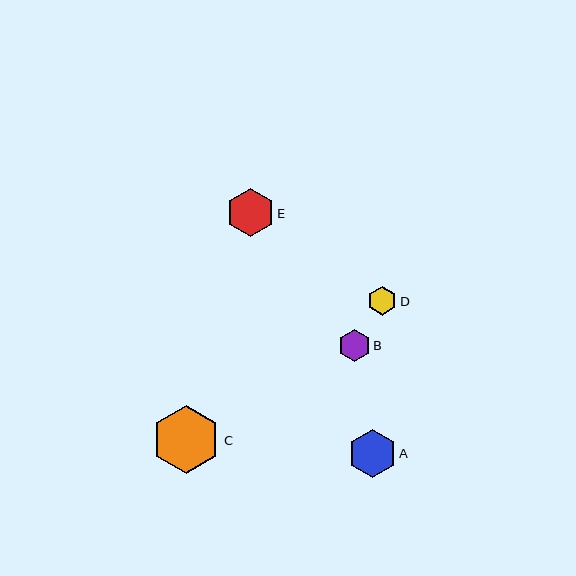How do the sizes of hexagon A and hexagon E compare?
Hexagon A and hexagon E are approximately the same size.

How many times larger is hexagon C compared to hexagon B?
Hexagon C is approximately 2.2 times the size of hexagon B.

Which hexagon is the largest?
Hexagon C is the largest with a size of approximately 69 pixels.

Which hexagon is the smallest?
Hexagon D is the smallest with a size of approximately 29 pixels.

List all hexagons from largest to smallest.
From largest to smallest: C, A, E, B, D.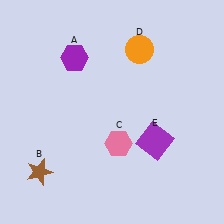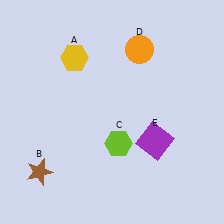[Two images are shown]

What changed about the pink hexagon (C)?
In Image 1, C is pink. In Image 2, it changed to lime.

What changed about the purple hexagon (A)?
In Image 1, A is purple. In Image 2, it changed to yellow.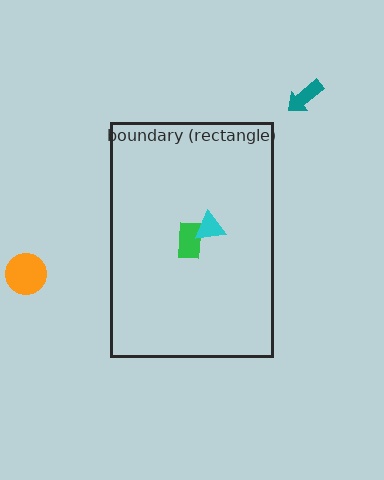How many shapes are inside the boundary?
2 inside, 2 outside.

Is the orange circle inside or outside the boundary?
Outside.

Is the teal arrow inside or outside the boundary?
Outside.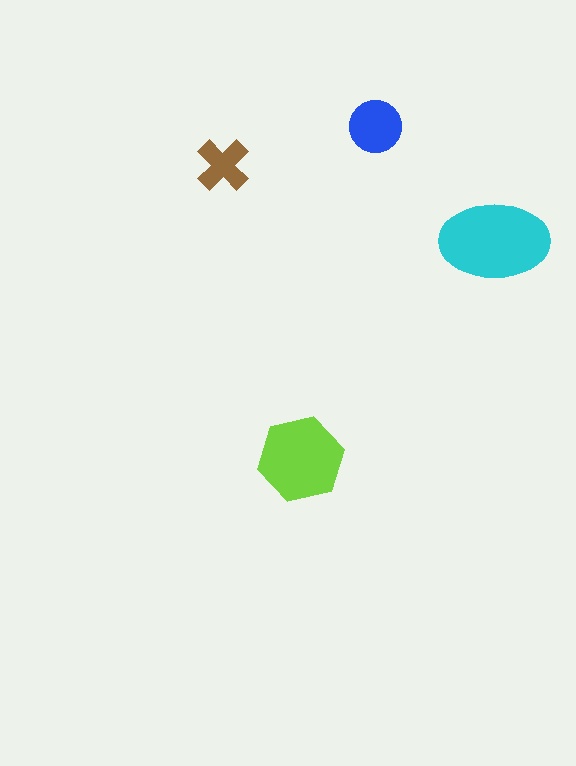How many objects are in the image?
There are 4 objects in the image.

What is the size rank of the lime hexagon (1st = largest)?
2nd.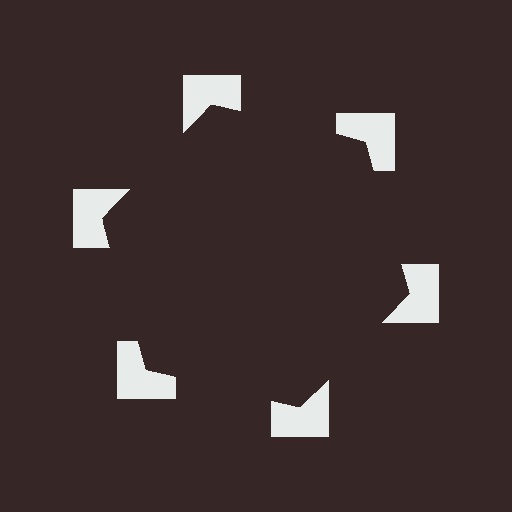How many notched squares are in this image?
There are 6 — one at each vertex of the illusory hexagon.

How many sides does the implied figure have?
6 sides.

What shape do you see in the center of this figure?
An illusory hexagon — its edges are inferred from the aligned wedge cuts in the notched squares, not physically drawn.